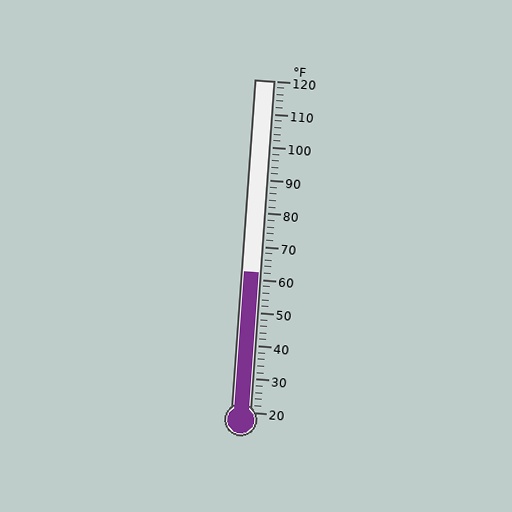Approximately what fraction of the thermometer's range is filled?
The thermometer is filled to approximately 40% of its range.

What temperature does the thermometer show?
The thermometer shows approximately 62°F.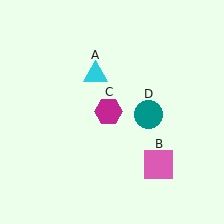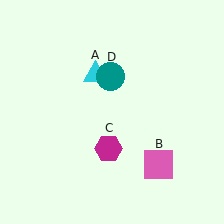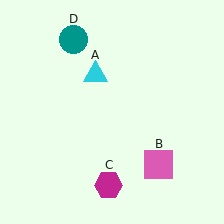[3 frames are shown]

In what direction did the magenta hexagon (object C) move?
The magenta hexagon (object C) moved down.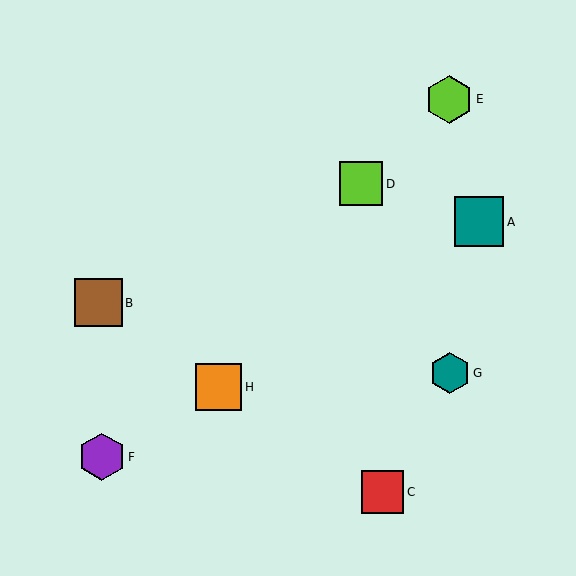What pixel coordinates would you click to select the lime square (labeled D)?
Click at (361, 184) to select the lime square D.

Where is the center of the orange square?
The center of the orange square is at (219, 387).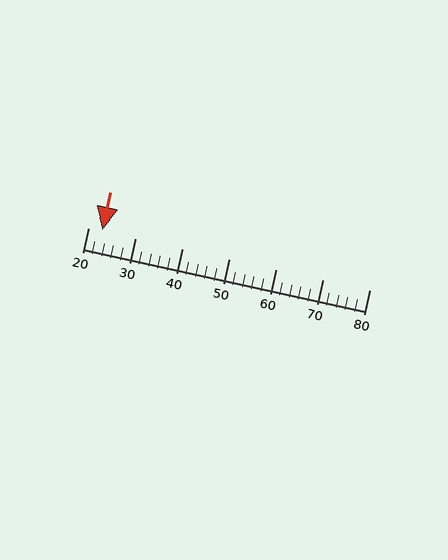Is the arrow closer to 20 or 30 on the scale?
The arrow is closer to 20.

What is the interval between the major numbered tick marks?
The major tick marks are spaced 10 units apart.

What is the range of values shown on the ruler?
The ruler shows values from 20 to 80.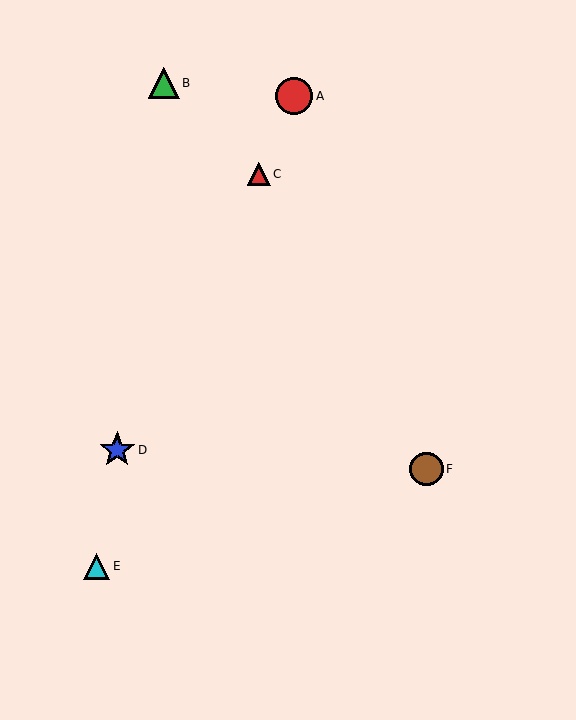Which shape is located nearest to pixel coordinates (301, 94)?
The red circle (labeled A) at (294, 96) is nearest to that location.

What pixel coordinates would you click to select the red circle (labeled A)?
Click at (294, 96) to select the red circle A.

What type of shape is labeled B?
Shape B is a green triangle.